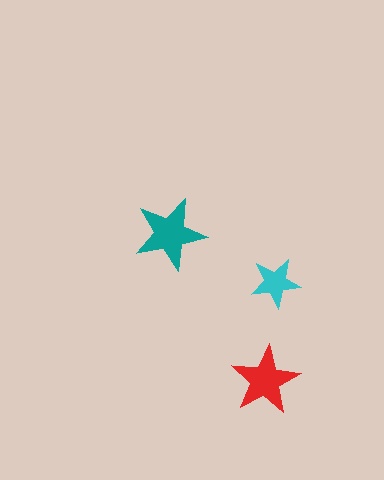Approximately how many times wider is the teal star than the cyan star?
About 1.5 times wider.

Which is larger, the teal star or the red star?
The teal one.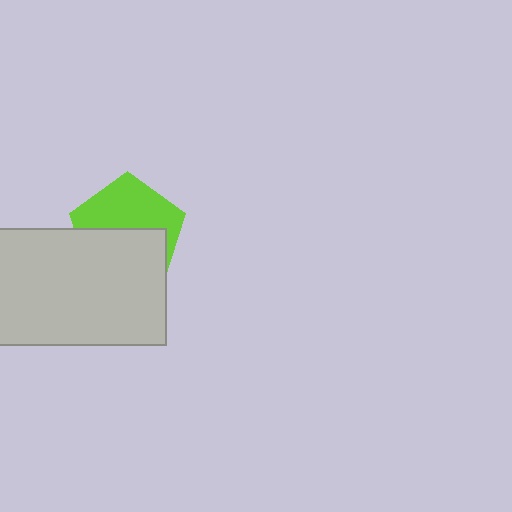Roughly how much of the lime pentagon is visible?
About half of it is visible (roughly 48%).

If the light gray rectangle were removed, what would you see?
You would see the complete lime pentagon.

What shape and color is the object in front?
The object in front is a light gray rectangle.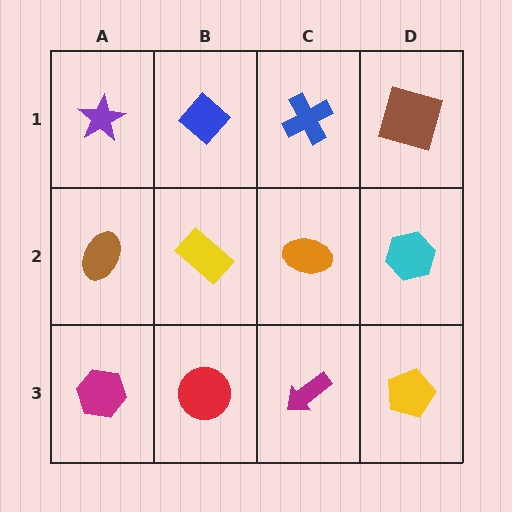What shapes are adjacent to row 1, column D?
A cyan hexagon (row 2, column D), a blue cross (row 1, column C).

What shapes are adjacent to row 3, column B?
A yellow rectangle (row 2, column B), a magenta hexagon (row 3, column A), a magenta arrow (row 3, column C).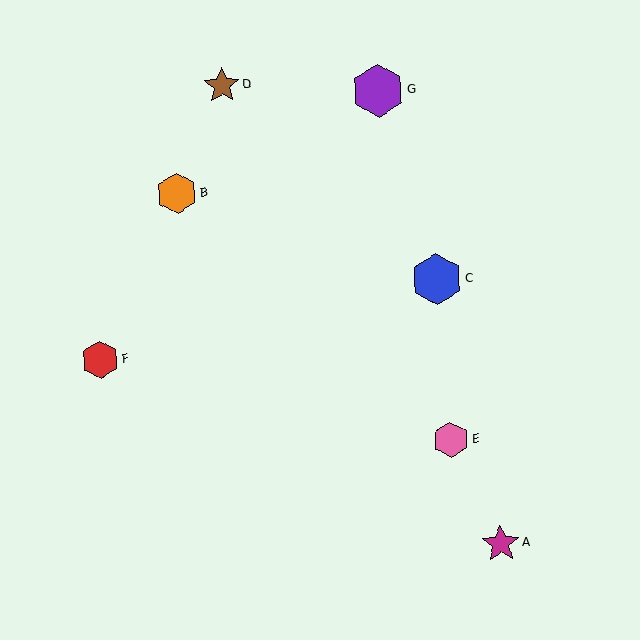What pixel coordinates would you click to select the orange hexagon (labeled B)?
Click at (177, 194) to select the orange hexagon B.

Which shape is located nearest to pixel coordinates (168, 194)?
The orange hexagon (labeled B) at (177, 194) is nearest to that location.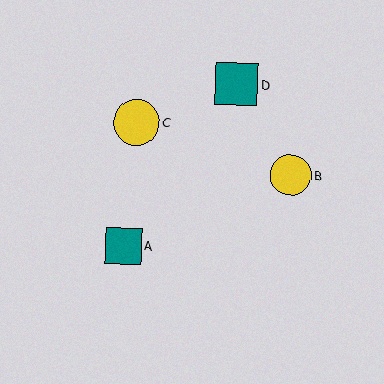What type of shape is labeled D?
Shape D is a teal square.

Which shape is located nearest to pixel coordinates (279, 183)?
The yellow circle (labeled B) at (291, 175) is nearest to that location.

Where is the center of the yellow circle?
The center of the yellow circle is at (137, 122).